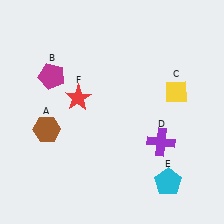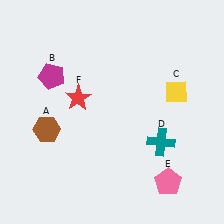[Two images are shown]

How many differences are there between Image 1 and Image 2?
There are 2 differences between the two images.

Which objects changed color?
D changed from purple to teal. E changed from cyan to pink.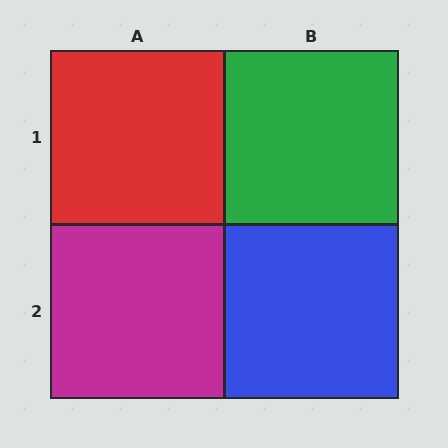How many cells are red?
1 cell is red.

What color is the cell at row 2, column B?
Blue.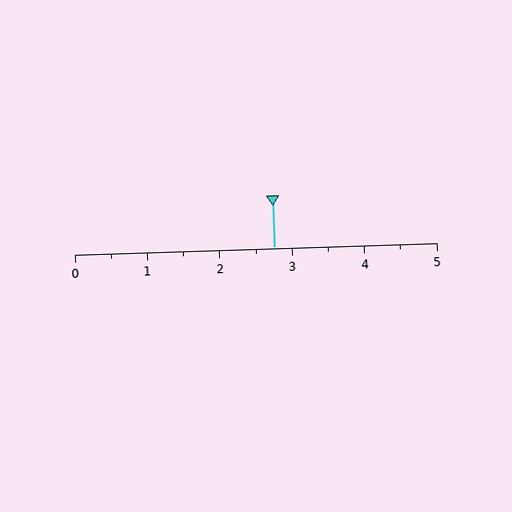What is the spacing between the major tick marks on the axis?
The major ticks are spaced 1 apart.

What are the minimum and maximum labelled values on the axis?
The axis runs from 0 to 5.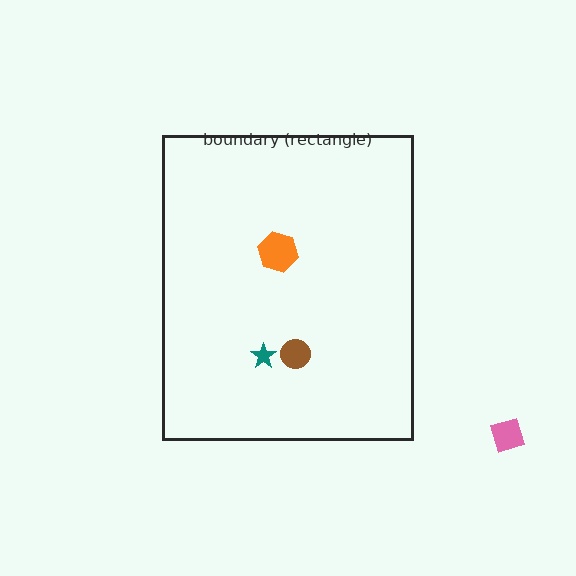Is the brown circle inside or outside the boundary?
Inside.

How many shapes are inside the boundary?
3 inside, 1 outside.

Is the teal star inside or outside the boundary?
Inside.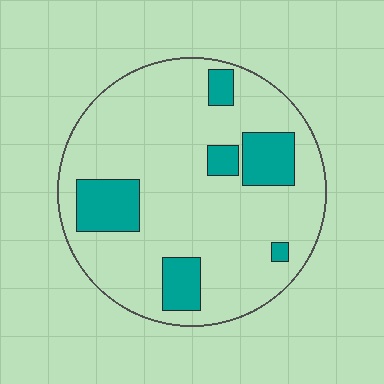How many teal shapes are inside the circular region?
6.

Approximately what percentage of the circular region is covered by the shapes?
Approximately 20%.